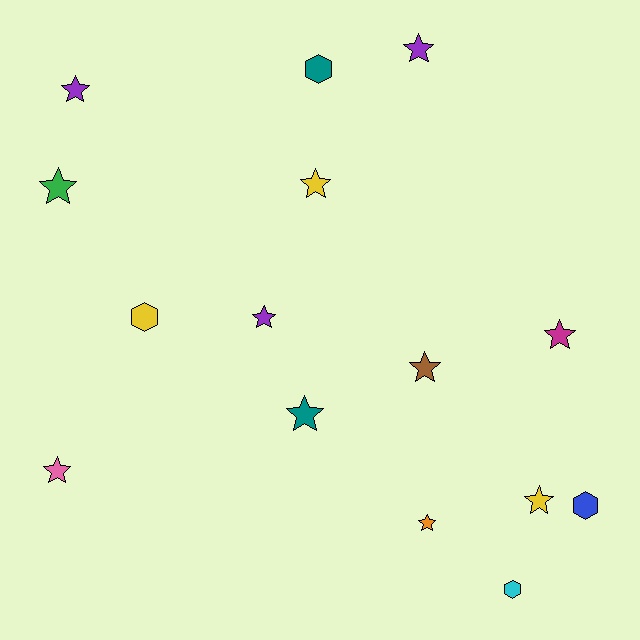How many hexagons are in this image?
There are 4 hexagons.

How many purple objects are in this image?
There are 3 purple objects.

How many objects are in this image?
There are 15 objects.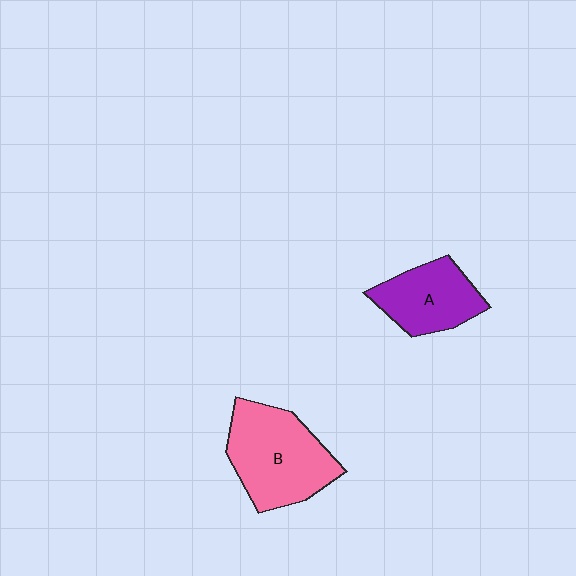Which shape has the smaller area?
Shape A (purple).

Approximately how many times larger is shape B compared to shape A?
Approximately 1.4 times.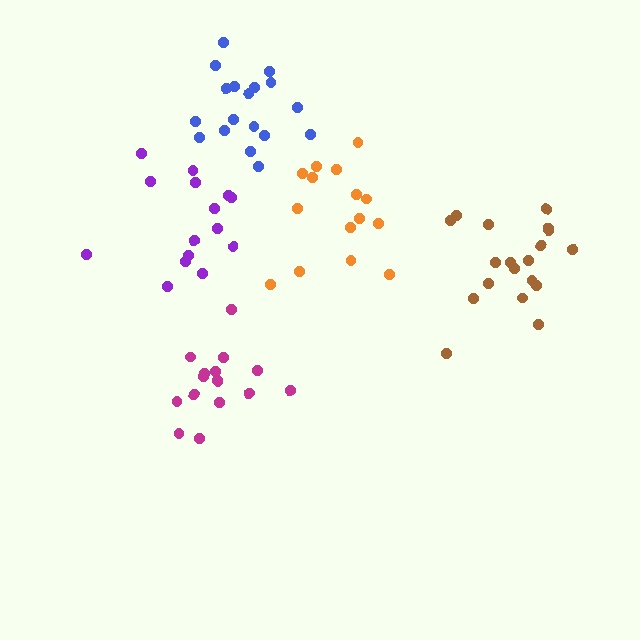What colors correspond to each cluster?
The clusters are colored: orange, magenta, purple, blue, brown.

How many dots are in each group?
Group 1: 15 dots, Group 2: 16 dots, Group 3: 15 dots, Group 4: 18 dots, Group 5: 19 dots (83 total).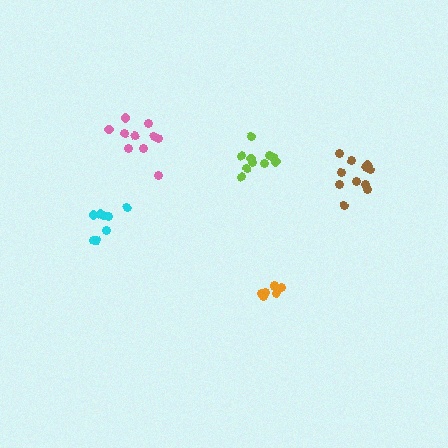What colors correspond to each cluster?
The clusters are colored: orange, lime, cyan, pink, brown.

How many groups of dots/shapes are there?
There are 5 groups.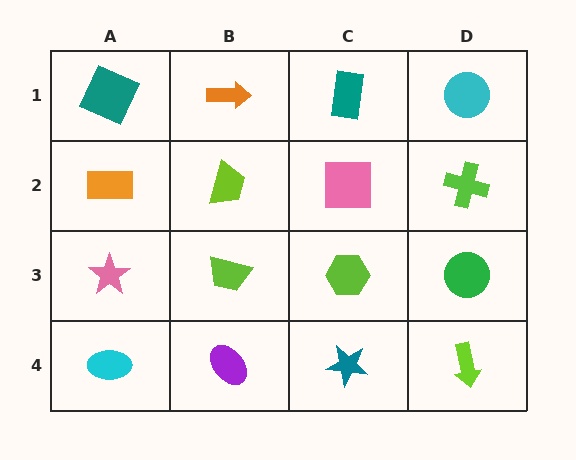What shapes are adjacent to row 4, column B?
A lime trapezoid (row 3, column B), a cyan ellipse (row 4, column A), a teal star (row 4, column C).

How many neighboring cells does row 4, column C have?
3.